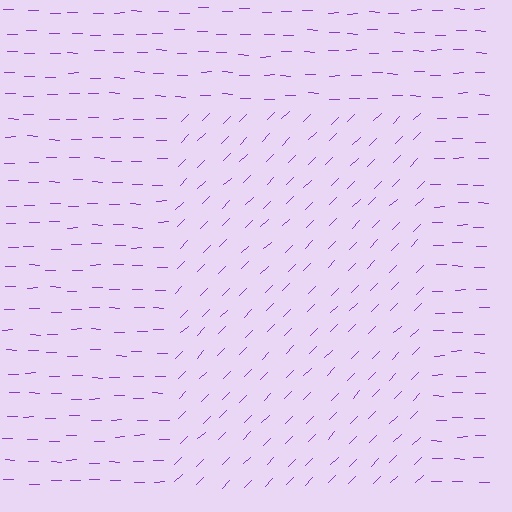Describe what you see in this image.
The image is filled with small purple line segments. A rectangle region in the image has lines oriented differently from the surrounding lines, creating a visible texture boundary.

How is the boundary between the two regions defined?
The boundary is defined purely by a change in line orientation (approximately 45 degrees difference). All lines are the same color and thickness.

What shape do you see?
I see a rectangle.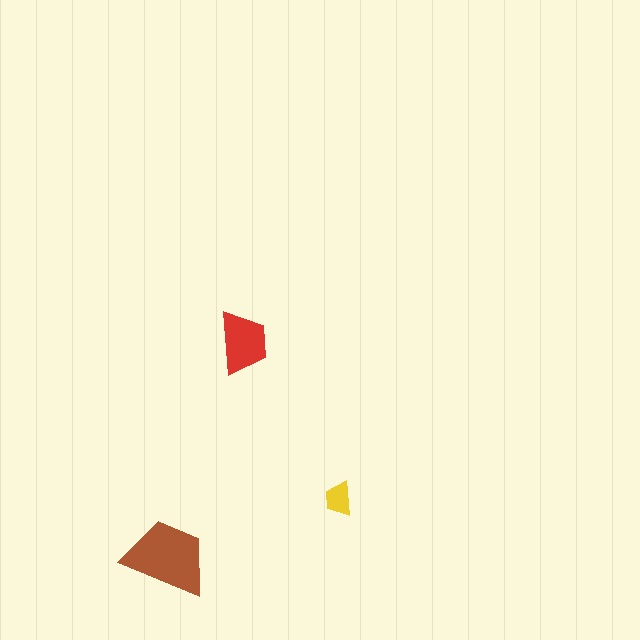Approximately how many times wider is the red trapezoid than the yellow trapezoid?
About 2 times wider.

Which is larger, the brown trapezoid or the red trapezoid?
The brown one.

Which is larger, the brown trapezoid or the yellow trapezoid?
The brown one.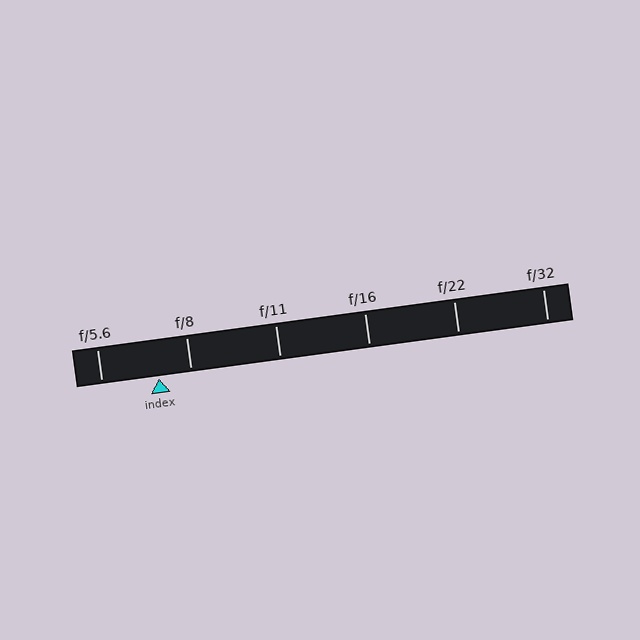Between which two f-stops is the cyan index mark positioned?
The index mark is between f/5.6 and f/8.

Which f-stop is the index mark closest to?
The index mark is closest to f/8.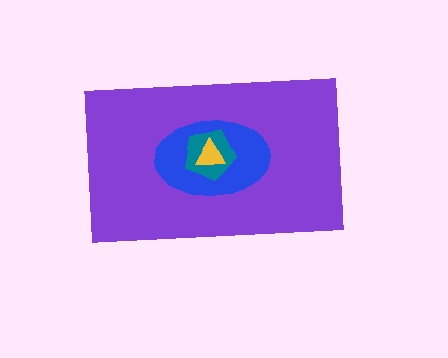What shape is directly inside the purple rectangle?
The blue ellipse.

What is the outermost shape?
The purple rectangle.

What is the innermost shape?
The yellow triangle.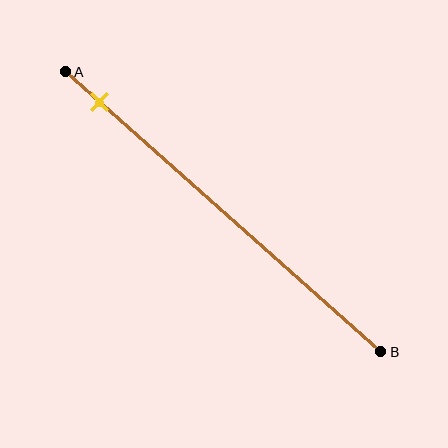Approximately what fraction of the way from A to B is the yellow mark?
The yellow mark is approximately 10% of the way from A to B.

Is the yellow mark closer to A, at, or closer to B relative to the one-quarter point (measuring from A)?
The yellow mark is closer to point A than the one-quarter point of segment AB.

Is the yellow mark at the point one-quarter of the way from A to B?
No, the mark is at about 10% from A, not at the 25% one-quarter point.